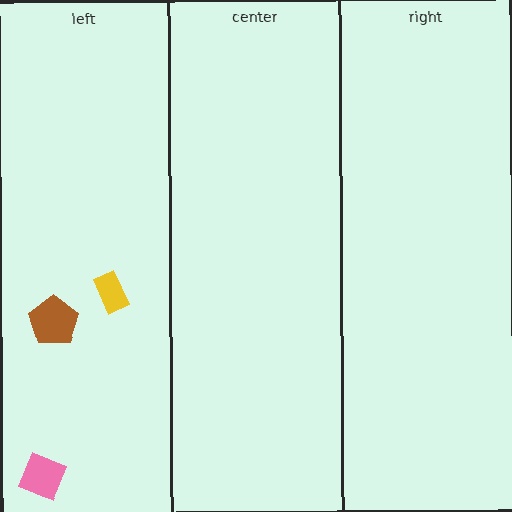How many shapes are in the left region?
3.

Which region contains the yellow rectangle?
The left region.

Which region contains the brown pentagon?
The left region.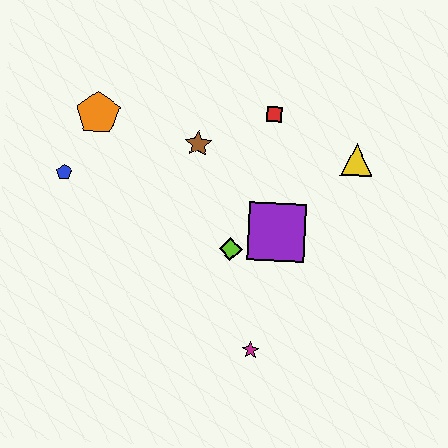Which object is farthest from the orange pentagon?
The magenta star is farthest from the orange pentagon.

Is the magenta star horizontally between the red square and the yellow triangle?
No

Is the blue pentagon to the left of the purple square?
Yes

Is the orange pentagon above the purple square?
Yes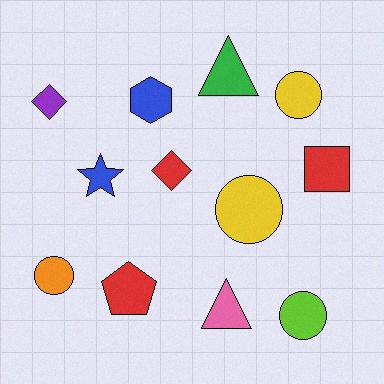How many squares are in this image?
There is 1 square.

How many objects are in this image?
There are 12 objects.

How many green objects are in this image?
There is 1 green object.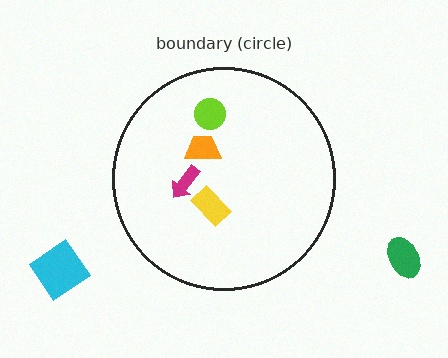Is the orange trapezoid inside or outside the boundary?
Inside.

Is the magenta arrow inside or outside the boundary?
Inside.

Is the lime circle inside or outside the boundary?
Inside.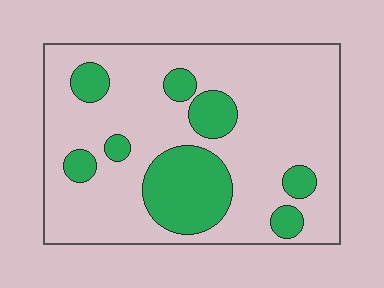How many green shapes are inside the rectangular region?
8.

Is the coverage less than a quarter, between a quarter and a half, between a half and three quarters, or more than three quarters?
Less than a quarter.